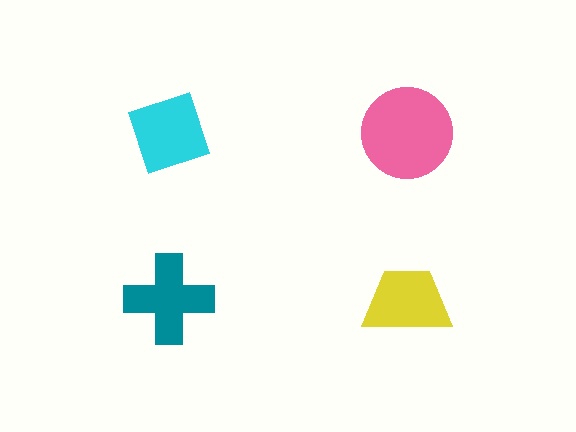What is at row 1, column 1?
A cyan diamond.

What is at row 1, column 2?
A pink circle.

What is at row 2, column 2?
A yellow trapezoid.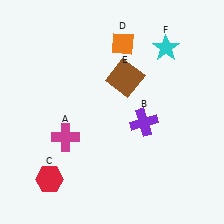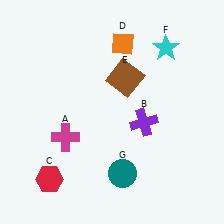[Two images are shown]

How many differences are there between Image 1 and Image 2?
There is 1 difference between the two images.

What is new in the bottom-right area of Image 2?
A teal circle (G) was added in the bottom-right area of Image 2.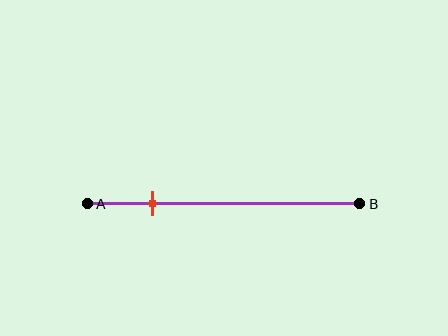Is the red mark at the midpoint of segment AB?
No, the mark is at about 25% from A, not at the 50% midpoint.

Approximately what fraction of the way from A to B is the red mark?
The red mark is approximately 25% of the way from A to B.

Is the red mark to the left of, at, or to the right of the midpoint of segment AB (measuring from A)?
The red mark is to the left of the midpoint of segment AB.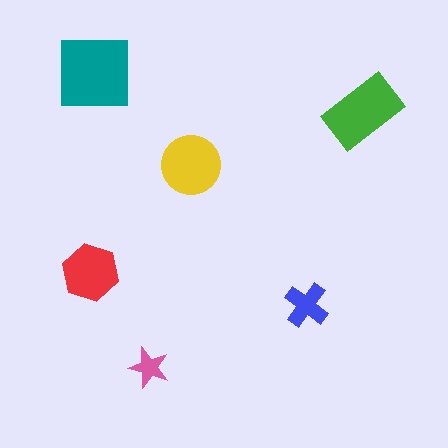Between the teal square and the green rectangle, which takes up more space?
The teal square.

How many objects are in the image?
There are 6 objects in the image.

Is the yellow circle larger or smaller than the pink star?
Larger.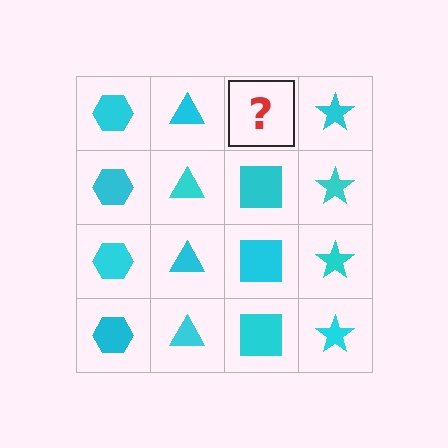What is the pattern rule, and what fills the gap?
The rule is that each column has a consistent shape. The gap should be filled with a cyan square.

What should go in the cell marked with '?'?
The missing cell should contain a cyan square.